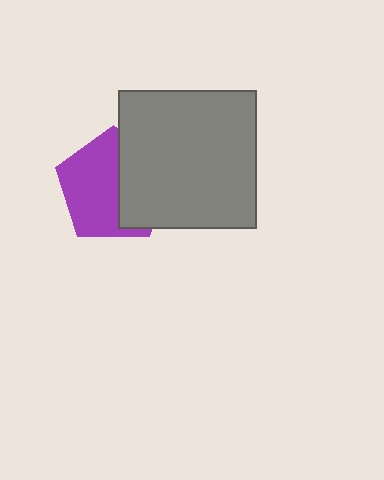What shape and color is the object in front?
The object in front is a gray square.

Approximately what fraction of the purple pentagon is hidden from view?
Roughly 42% of the purple pentagon is hidden behind the gray square.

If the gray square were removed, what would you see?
You would see the complete purple pentagon.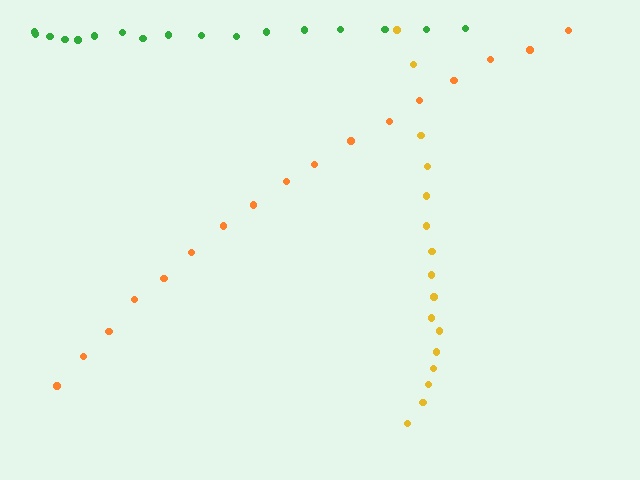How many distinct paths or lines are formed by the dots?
There are 3 distinct paths.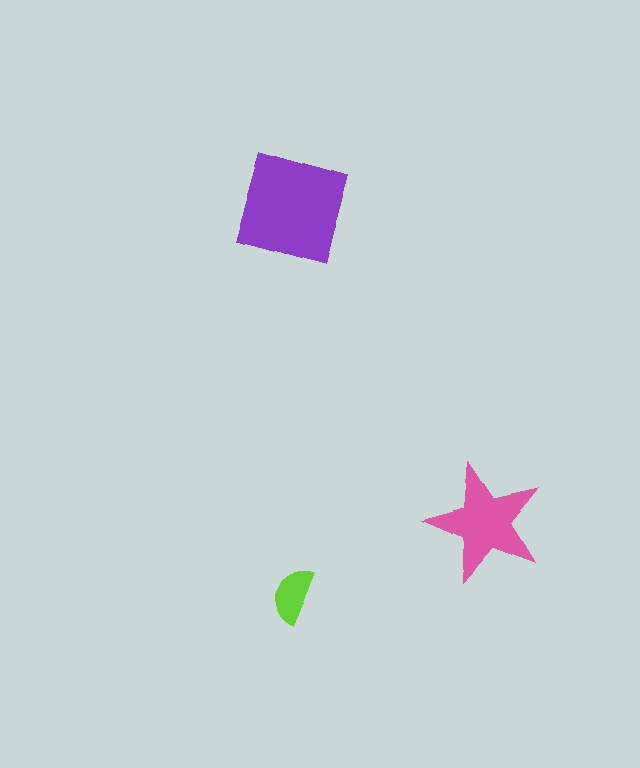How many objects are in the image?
There are 3 objects in the image.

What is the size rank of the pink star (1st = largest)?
2nd.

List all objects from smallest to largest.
The lime semicircle, the pink star, the purple square.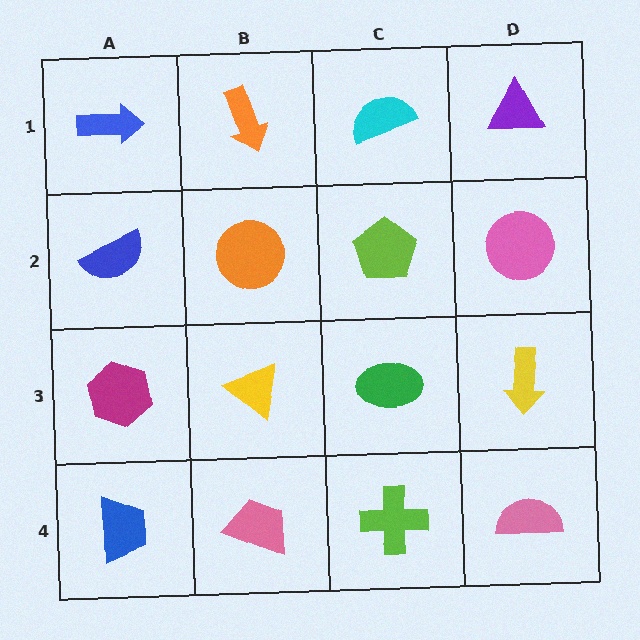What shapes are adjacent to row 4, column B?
A yellow triangle (row 3, column B), a blue trapezoid (row 4, column A), a lime cross (row 4, column C).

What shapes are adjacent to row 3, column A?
A blue semicircle (row 2, column A), a blue trapezoid (row 4, column A), a yellow triangle (row 3, column B).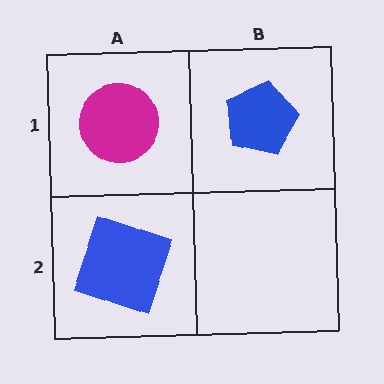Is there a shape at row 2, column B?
No, that cell is empty.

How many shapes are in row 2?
1 shape.